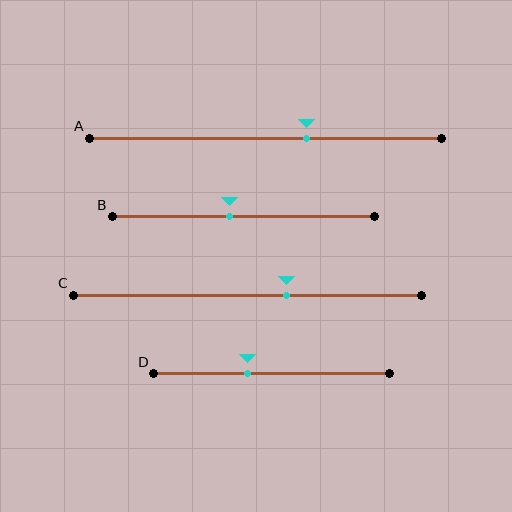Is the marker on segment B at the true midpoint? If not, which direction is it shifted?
No, the marker on segment B is shifted to the left by about 5% of the segment length.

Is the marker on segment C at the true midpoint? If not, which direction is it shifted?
No, the marker on segment C is shifted to the right by about 11% of the segment length.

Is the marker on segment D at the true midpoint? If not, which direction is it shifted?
No, the marker on segment D is shifted to the left by about 10% of the segment length.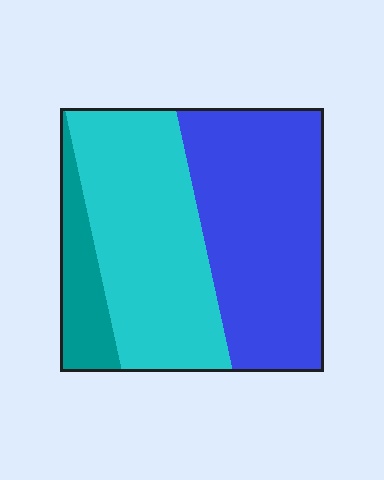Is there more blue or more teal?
Blue.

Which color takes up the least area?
Teal, at roughly 15%.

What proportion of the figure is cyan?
Cyan takes up about two fifths (2/5) of the figure.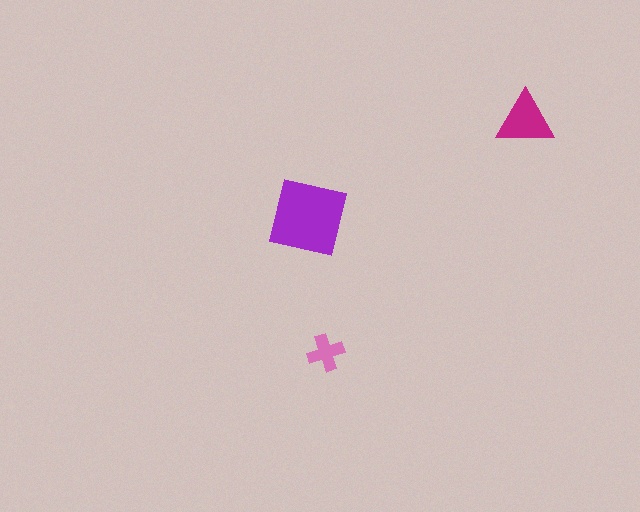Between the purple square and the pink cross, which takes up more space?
The purple square.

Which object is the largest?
The purple square.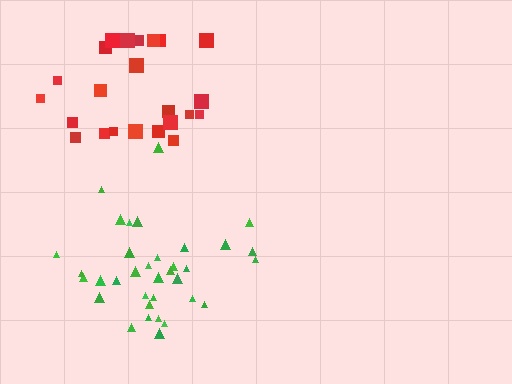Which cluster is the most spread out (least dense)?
Red.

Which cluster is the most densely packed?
Green.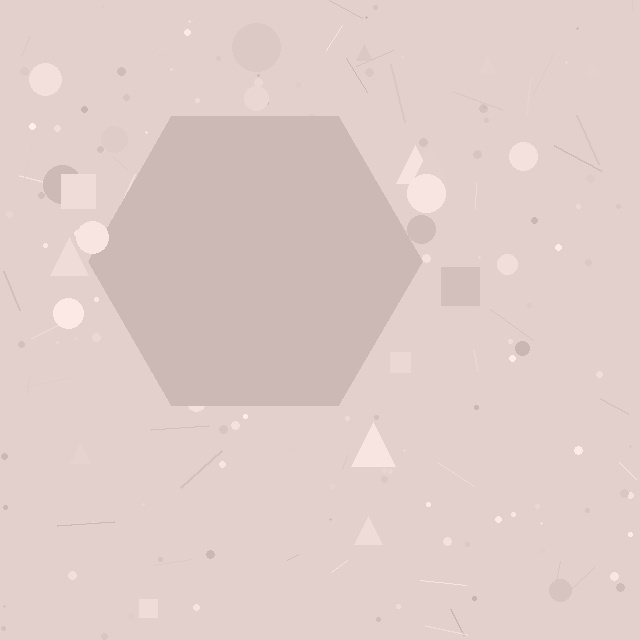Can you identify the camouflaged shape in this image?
The camouflaged shape is a hexagon.